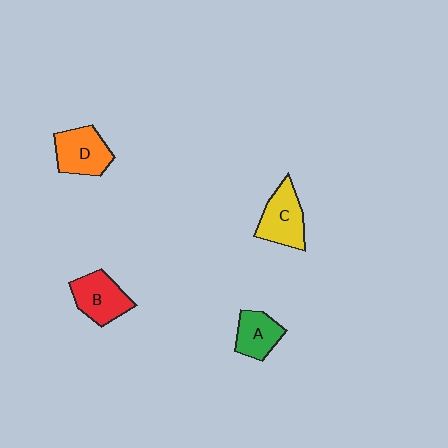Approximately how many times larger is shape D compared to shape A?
Approximately 1.3 times.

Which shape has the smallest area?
Shape A (green).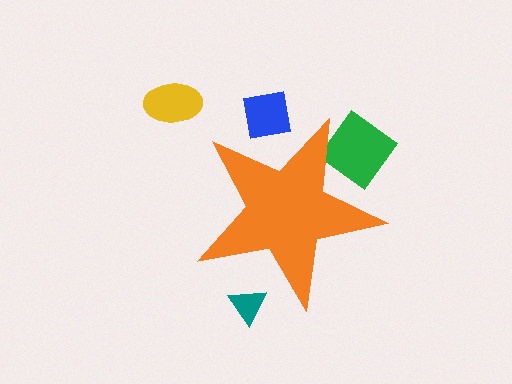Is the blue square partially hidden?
Yes, the blue square is partially hidden behind the orange star.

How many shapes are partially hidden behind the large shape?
3 shapes are partially hidden.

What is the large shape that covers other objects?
An orange star.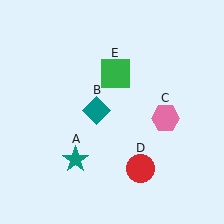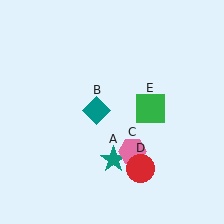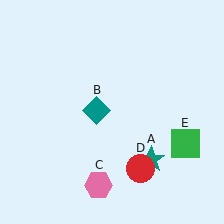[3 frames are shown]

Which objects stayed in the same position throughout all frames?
Teal diamond (object B) and red circle (object D) remained stationary.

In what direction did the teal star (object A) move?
The teal star (object A) moved right.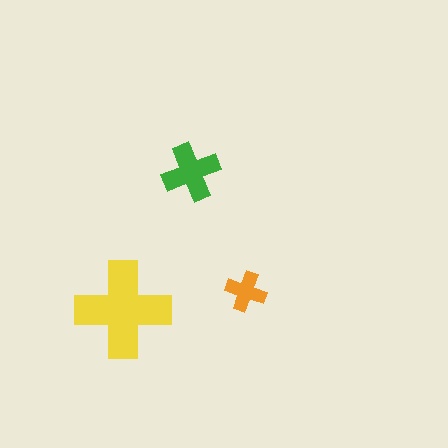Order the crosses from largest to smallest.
the yellow one, the green one, the orange one.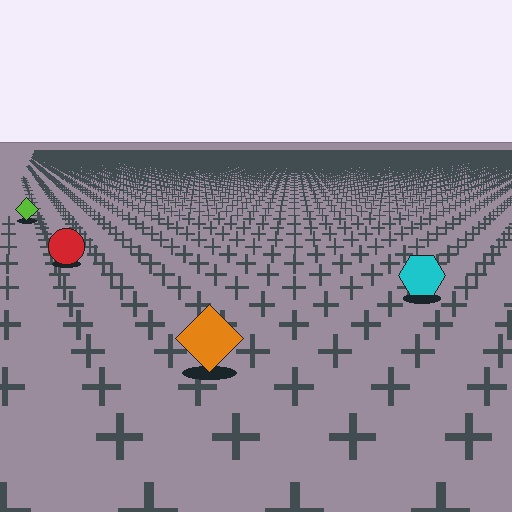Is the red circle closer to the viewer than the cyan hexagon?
No. The cyan hexagon is closer — you can tell from the texture gradient: the ground texture is coarser near it.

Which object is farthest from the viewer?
The lime diamond is farthest from the viewer. It appears smaller and the ground texture around it is denser.